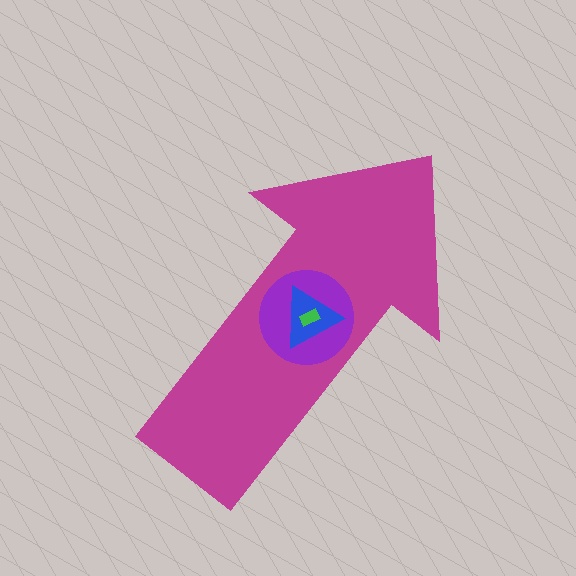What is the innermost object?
The green rectangle.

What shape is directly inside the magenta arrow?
The purple circle.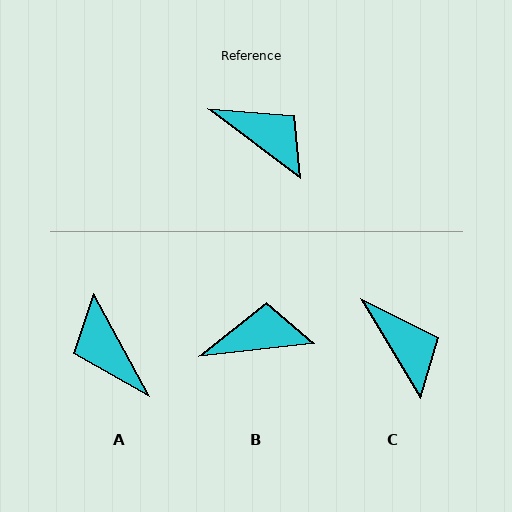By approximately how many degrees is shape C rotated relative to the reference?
Approximately 22 degrees clockwise.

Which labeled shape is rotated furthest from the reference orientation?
A, about 155 degrees away.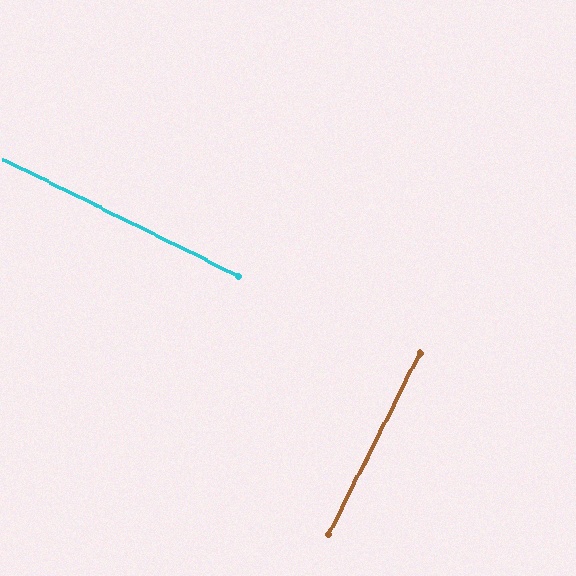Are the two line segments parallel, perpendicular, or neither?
Perpendicular — they meet at approximately 89°.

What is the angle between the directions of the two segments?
Approximately 89 degrees.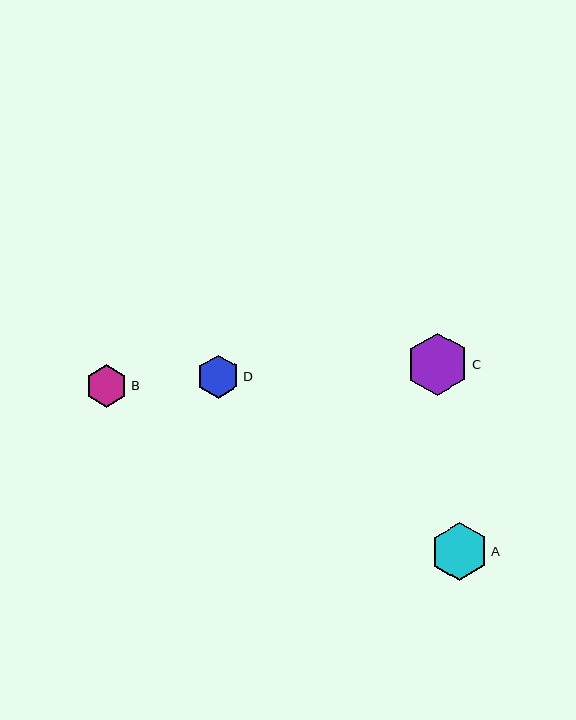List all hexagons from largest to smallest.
From largest to smallest: C, A, D, B.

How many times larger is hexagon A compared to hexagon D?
Hexagon A is approximately 1.3 times the size of hexagon D.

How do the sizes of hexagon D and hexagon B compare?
Hexagon D and hexagon B are approximately the same size.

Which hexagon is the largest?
Hexagon C is the largest with a size of approximately 63 pixels.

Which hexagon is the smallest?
Hexagon B is the smallest with a size of approximately 42 pixels.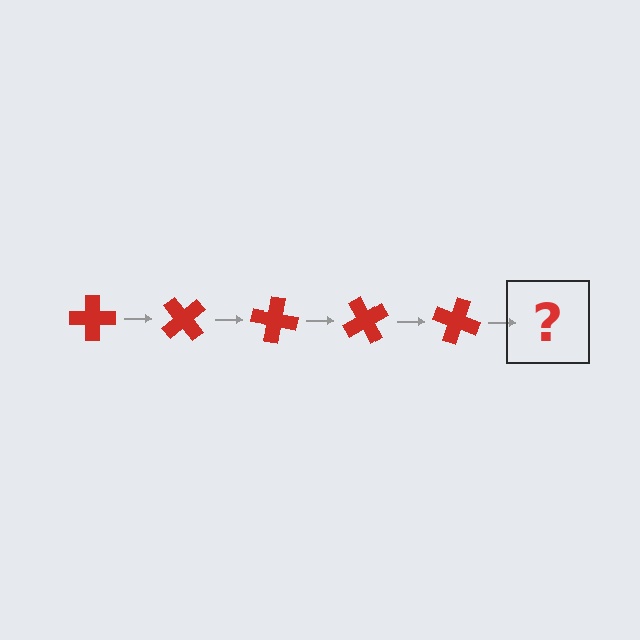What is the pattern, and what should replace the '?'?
The pattern is that the cross rotates 50 degrees each step. The '?' should be a red cross rotated 250 degrees.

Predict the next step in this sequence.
The next step is a red cross rotated 250 degrees.